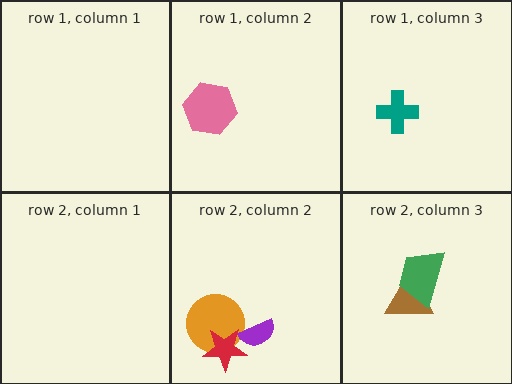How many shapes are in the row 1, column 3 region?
1.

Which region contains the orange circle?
The row 2, column 2 region.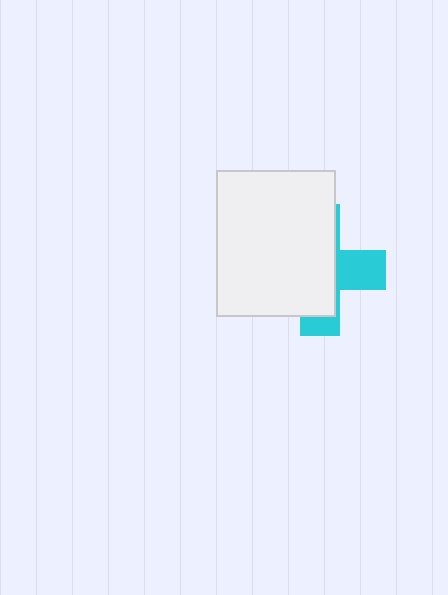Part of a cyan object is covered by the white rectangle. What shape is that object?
It is a cross.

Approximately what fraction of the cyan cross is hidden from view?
Roughly 66% of the cyan cross is hidden behind the white rectangle.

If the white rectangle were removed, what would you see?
You would see the complete cyan cross.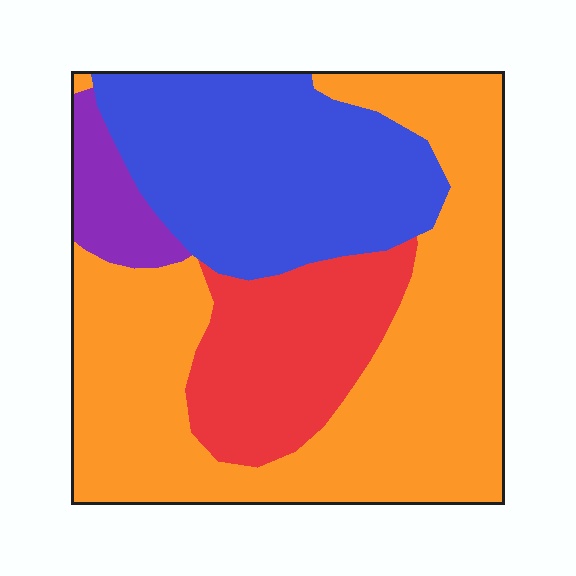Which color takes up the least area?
Purple, at roughly 5%.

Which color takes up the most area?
Orange, at roughly 50%.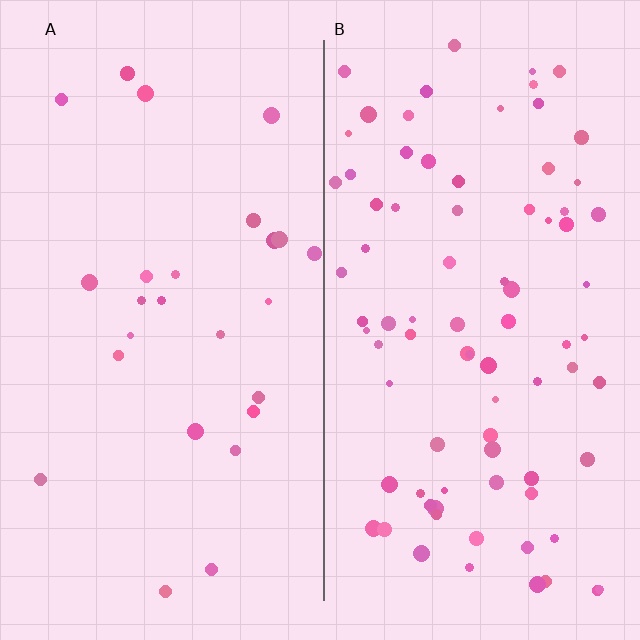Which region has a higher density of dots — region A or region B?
B (the right).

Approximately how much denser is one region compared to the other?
Approximately 3.2× — region B over region A.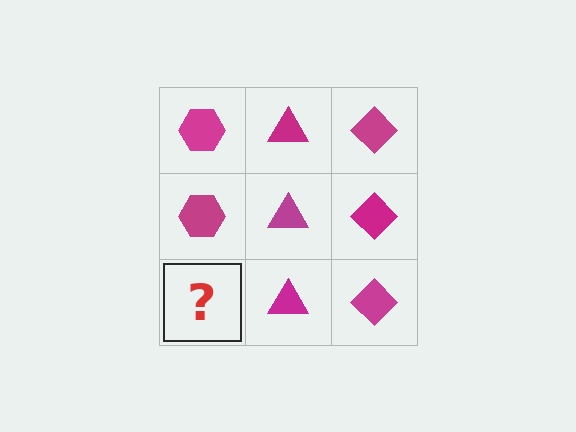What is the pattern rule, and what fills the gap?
The rule is that each column has a consistent shape. The gap should be filled with a magenta hexagon.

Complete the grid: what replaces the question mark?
The question mark should be replaced with a magenta hexagon.